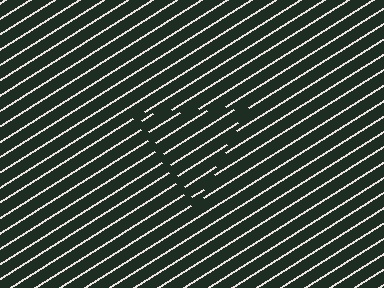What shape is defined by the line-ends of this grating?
An illusory triangle. The interior of the shape contains the same grating, shifted by half a period — the contour is defined by the phase discontinuity where line-ends from the inner and outer gratings abut.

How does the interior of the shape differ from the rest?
The interior of the shape contains the same grating, shifted by half a period — the contour is defined by the phase discontinuity where line-ends from the inner and outer gratings abut.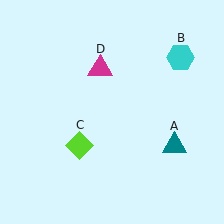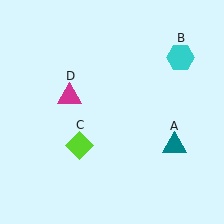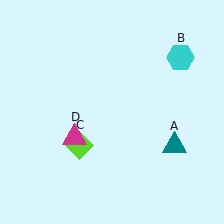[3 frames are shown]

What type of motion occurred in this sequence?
The magenta triangle (object D) rotated counterclockwise around the center of the scene.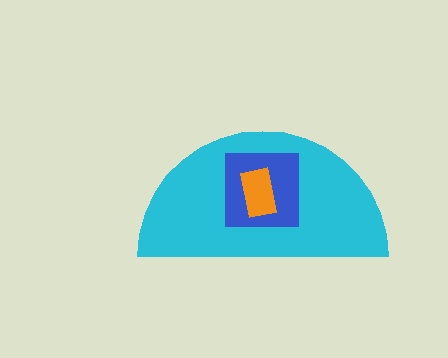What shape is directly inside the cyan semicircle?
The blue square.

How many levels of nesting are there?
3.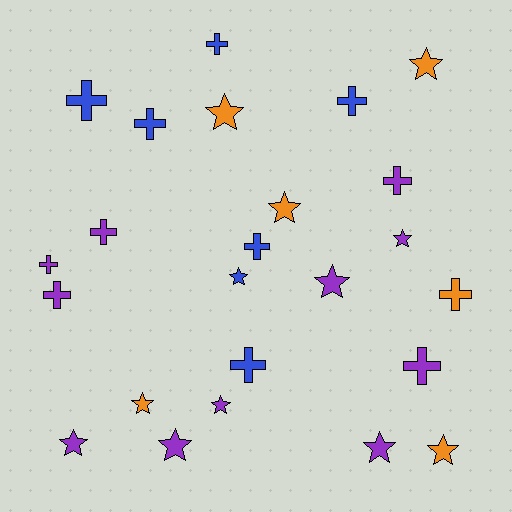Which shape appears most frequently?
Cross, with 12 objects.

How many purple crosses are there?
There are 5 purple crosses.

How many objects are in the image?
There are 24 objects.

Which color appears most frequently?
Purple, with 11 objects.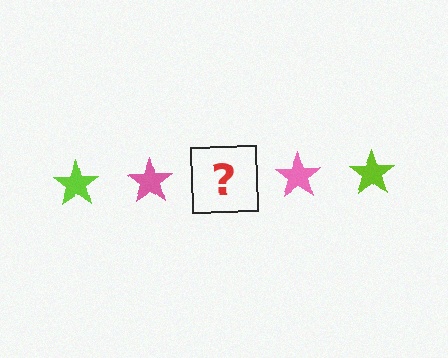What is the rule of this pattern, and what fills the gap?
The rule is that the pattern cycles through lime, pink stars. The gap should be filled with a lime star.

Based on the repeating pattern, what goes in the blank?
The blank should be a lime star.